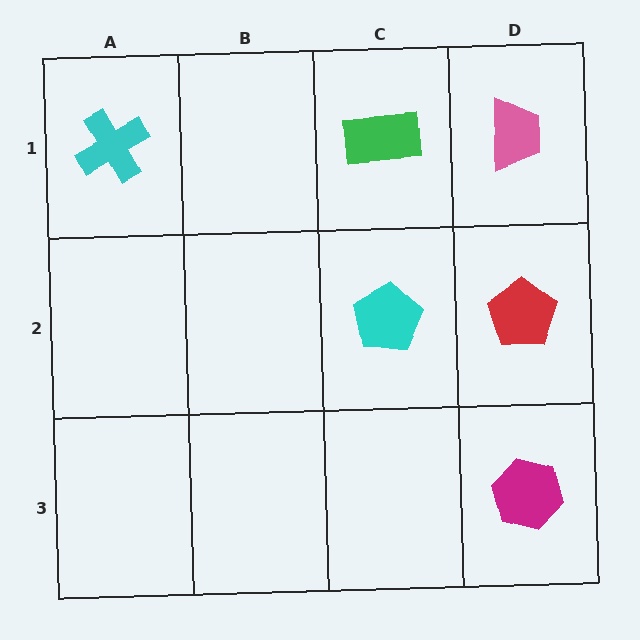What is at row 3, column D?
A magenta hexagon.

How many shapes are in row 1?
3 shapes.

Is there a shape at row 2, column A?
No, that cell is empty.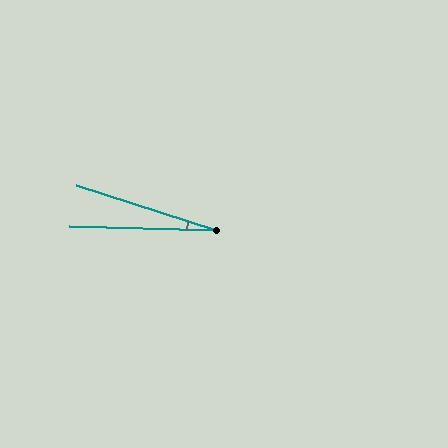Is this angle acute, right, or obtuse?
It is acute.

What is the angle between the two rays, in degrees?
Approximately 16 degrees.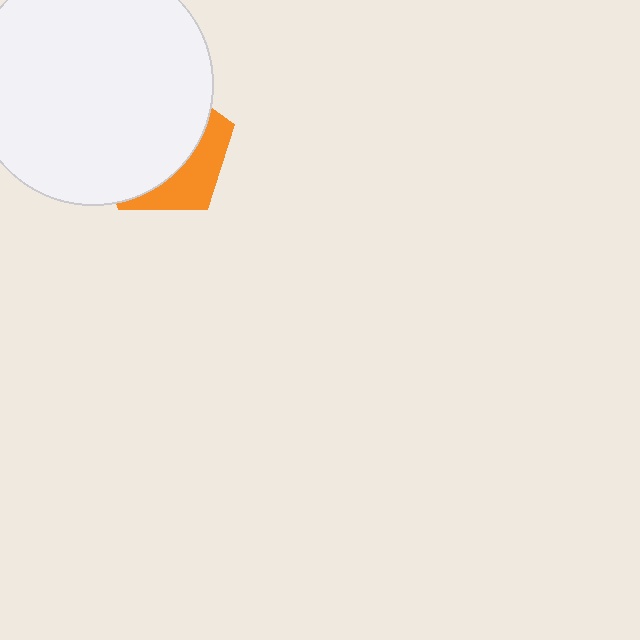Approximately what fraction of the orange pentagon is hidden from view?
Roughly 69% of the orange pentagon is hidden behind the white circle.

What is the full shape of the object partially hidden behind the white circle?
The partially hidden object is an orange pentagon.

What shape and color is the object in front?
The object in front is a white circle.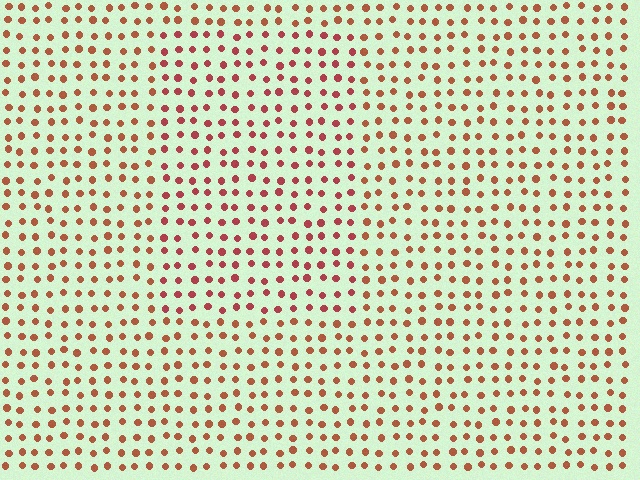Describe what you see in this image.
The image is filled with small brown elements in a uniform arrangement. A rectangle-shaped region is visible where the elements are tinted to a slightly different hue, forming a subtle color boundary.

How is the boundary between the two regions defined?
The boundary is defined purely by a slight shift in hue (about 22 degrees). Spacing, size, and orientation are identical on both sides.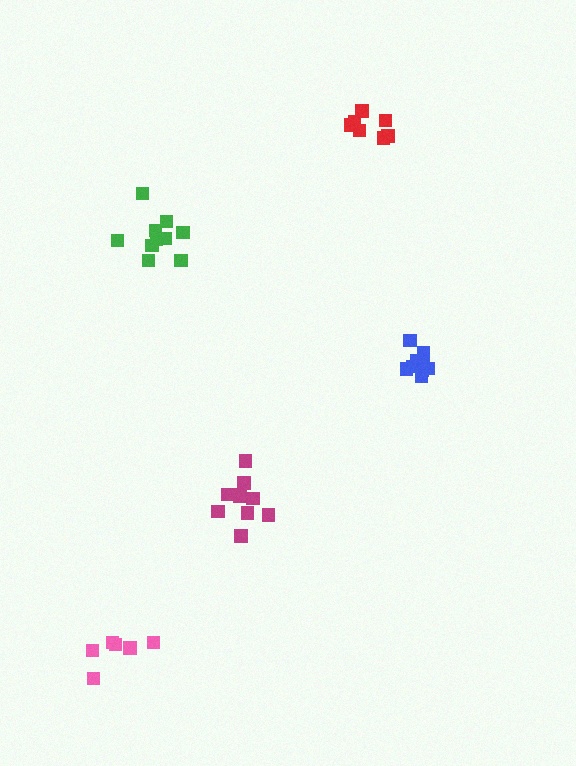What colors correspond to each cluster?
The clusters are colored: pink, red, magenta, blue, green.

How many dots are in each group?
Group 1: 6 dots, Group 2: 7 dots, Group 3: 10 dots, Group 4: 9 dots, Group 5: 10 dots (42 total).